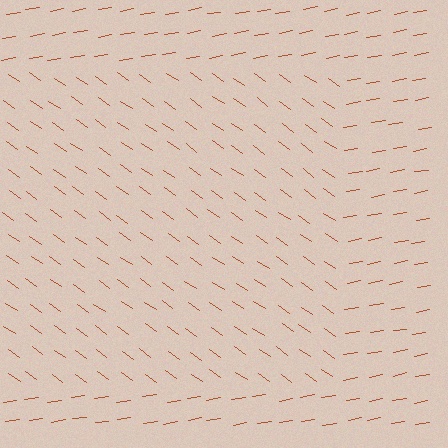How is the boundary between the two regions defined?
The boundary is defined purely by a change in line orientation (approximately 45 degrees difference). All lines are the same color and thickness.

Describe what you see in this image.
The image is filled with small brown line segments. A rectangle region in the image has lines oriented differently from the surrounding lines, creating a visible texture boundary.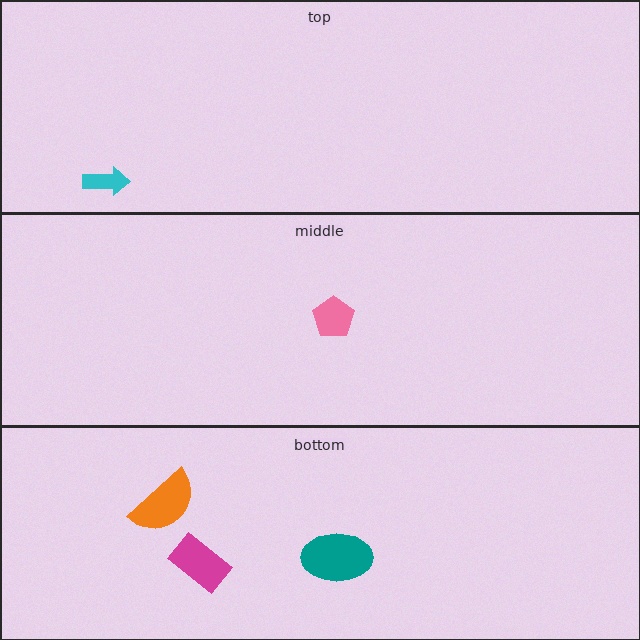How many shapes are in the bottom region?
3.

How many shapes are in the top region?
1.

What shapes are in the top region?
The cyan arrow.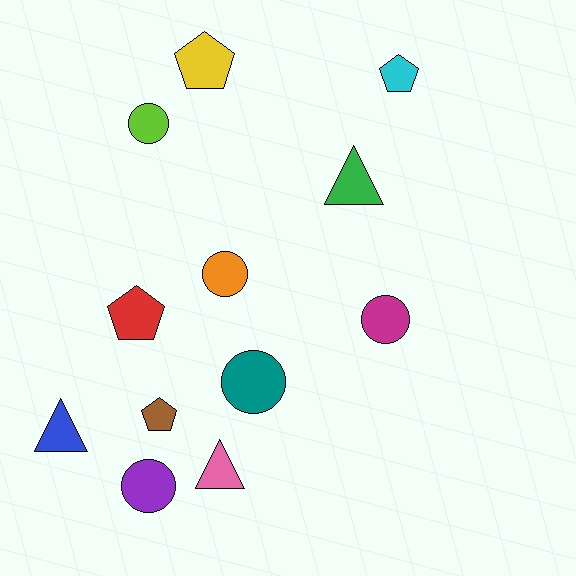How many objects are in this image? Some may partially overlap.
There are 12 objects.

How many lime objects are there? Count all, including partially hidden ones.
There is 1 lime object.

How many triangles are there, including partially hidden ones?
There are 3 triangles.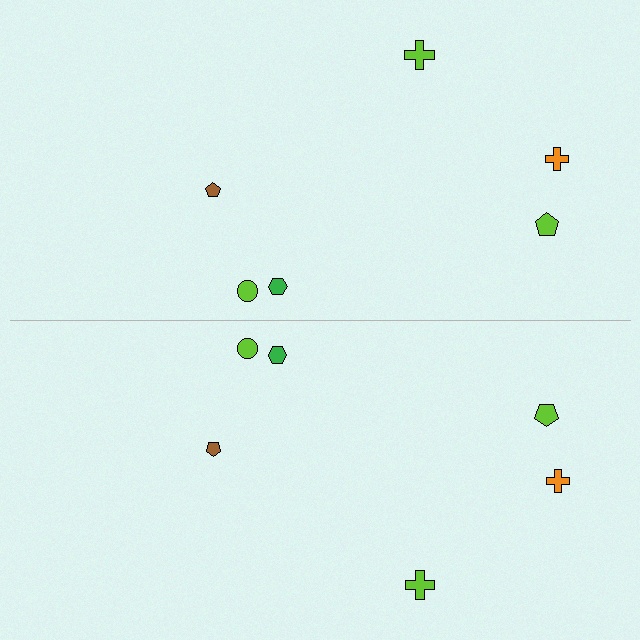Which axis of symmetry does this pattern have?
The pattern has a horizontal axis of symmetry running through the center of the image.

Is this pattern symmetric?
Yes, this pattern has bilateral (reflection) symmetry.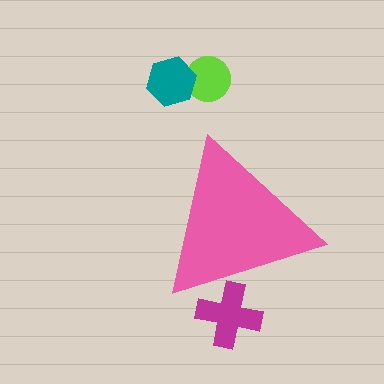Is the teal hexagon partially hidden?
No, the teal hexagon is fully visible.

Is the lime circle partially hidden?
No, the lime circle is fully visible.